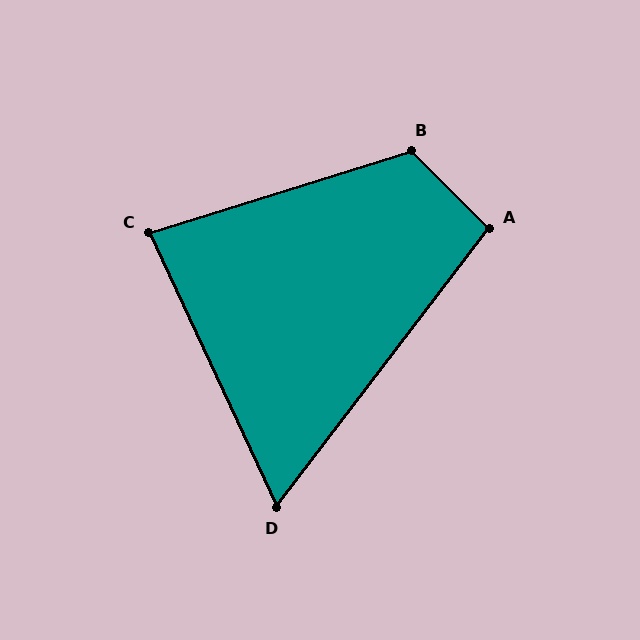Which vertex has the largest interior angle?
B, at approximately 118 degrees.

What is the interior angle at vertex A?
Approximately 98 degrees (obtuse).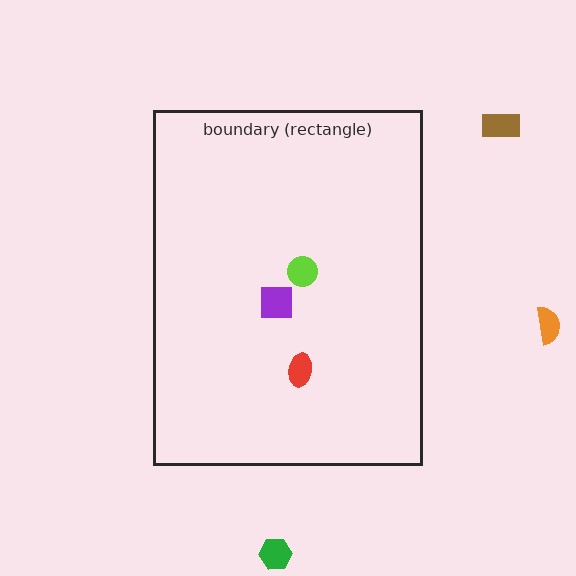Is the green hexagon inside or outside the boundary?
Outside.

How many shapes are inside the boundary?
3 inside, 3 outside.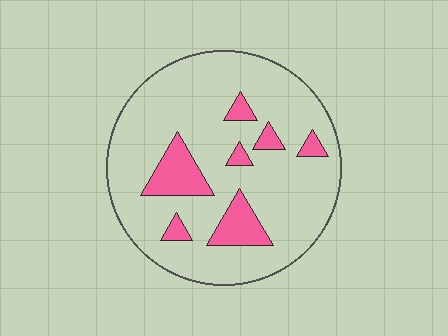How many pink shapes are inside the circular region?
7.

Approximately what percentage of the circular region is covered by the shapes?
Approximately 15%.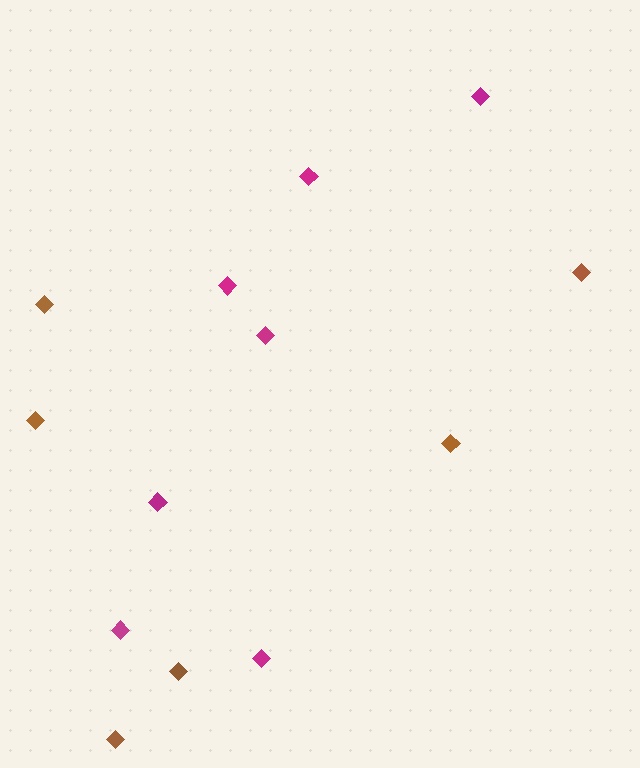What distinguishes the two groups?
There are 2 groups: one group of brown diamonds (6) and one group of magenta diamonds (7).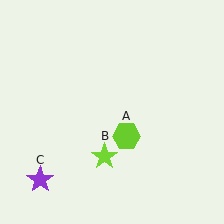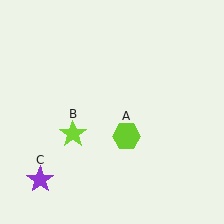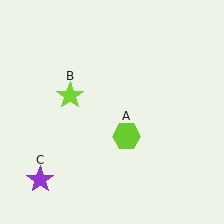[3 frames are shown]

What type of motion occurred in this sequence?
The lime star (object B) rotated clockwise around the center of the scene.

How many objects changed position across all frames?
1 object changed position: lime star (object B).